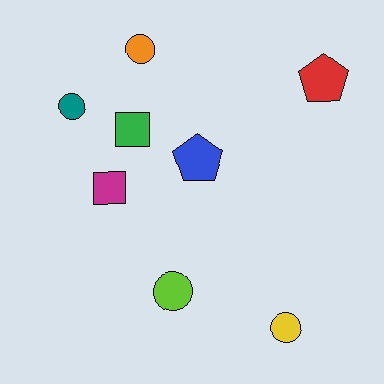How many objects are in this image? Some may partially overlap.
There are 8 objects.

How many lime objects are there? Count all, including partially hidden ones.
There is 1 lime object.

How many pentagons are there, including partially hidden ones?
There are 2 pentagons.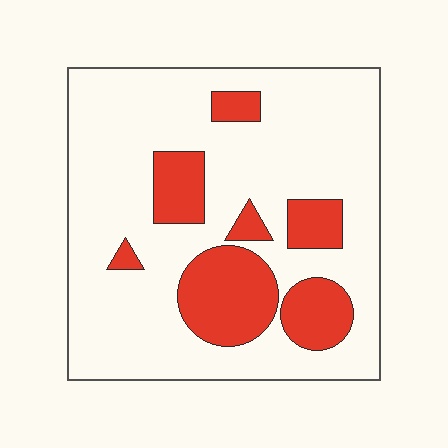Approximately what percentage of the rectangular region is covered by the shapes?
Approximately 25%.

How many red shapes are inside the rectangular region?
7.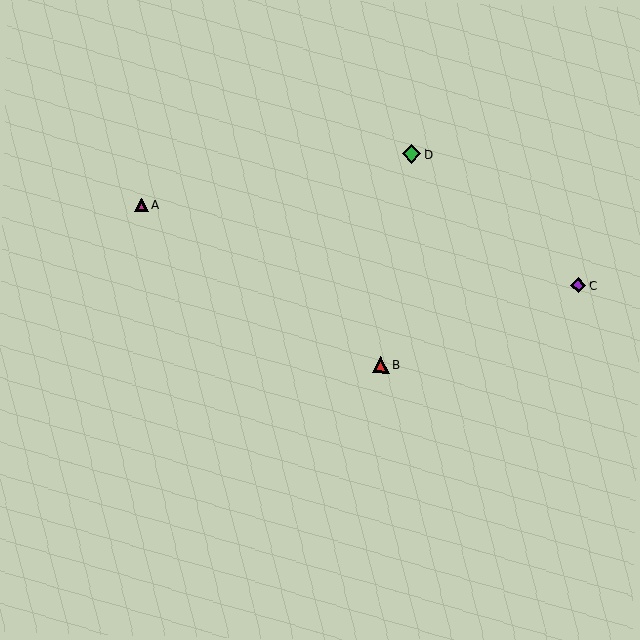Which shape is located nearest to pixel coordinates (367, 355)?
The red triangle (labeled B) at (381, 365) is nearest to that location.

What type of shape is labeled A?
Shape A is a magenta triangle.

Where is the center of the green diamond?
The center of the green diamond is at (411, 154).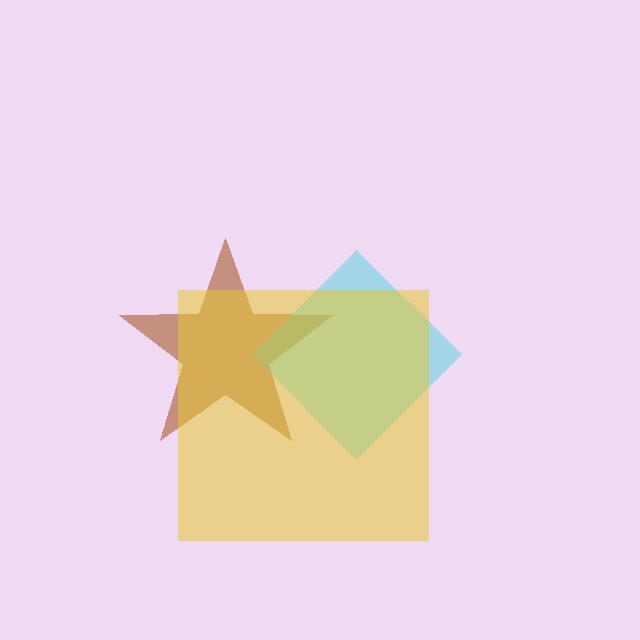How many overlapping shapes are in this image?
There are 3 overlapping shapes in the image.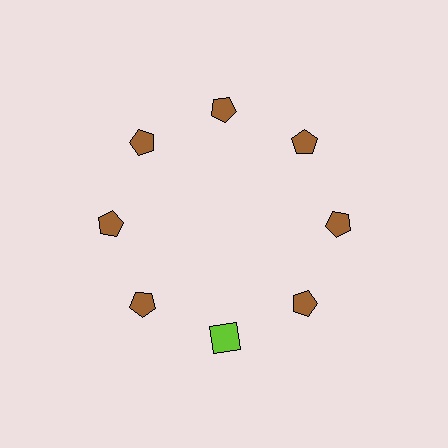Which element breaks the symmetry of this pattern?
The lime square at roughly the 6 o'clock position breaks the symmetry. All other shapes are brown pentagons.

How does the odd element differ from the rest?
It differs in both color (lime instead of brown) and shape (square instead of pentagon).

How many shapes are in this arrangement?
There are 8 shapes arranged in a ring pattern.